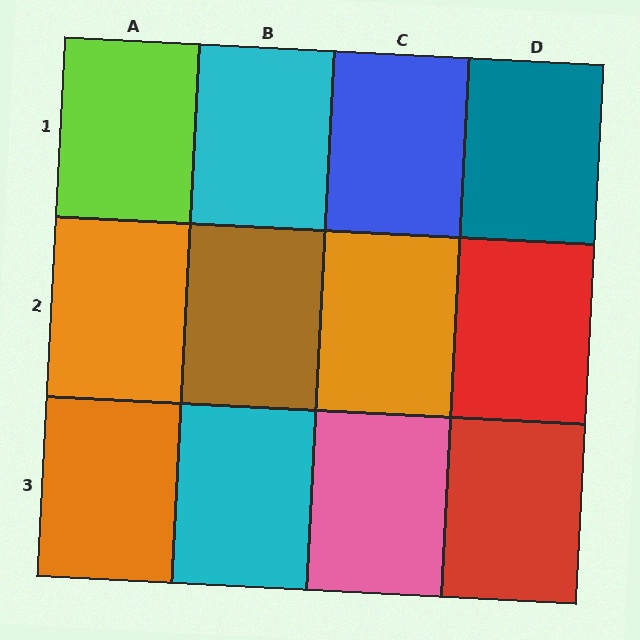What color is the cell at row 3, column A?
Orange.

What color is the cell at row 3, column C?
Pink.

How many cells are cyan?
2 cells are cyan.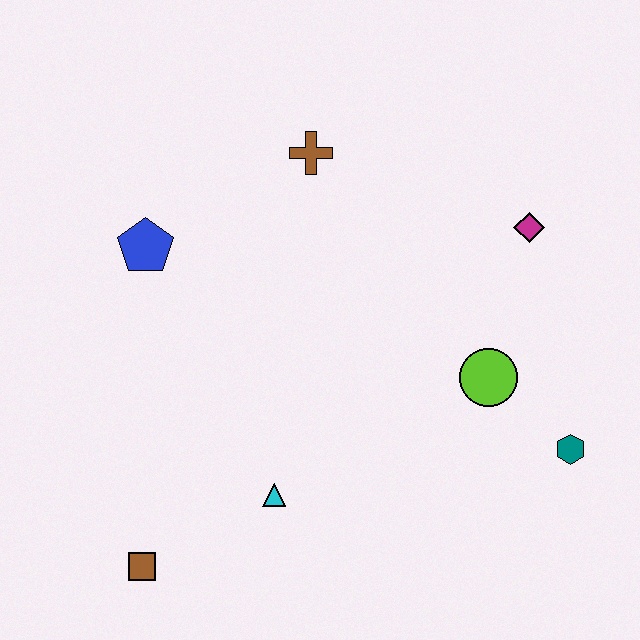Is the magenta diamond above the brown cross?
No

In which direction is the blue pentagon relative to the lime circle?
The blue pentagon is to the left of the lime circle.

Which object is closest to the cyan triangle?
The brown square is closest to the cyan triangle.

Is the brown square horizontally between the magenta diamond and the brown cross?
No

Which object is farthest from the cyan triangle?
The magenta diamond is farthest from the cyan triangle.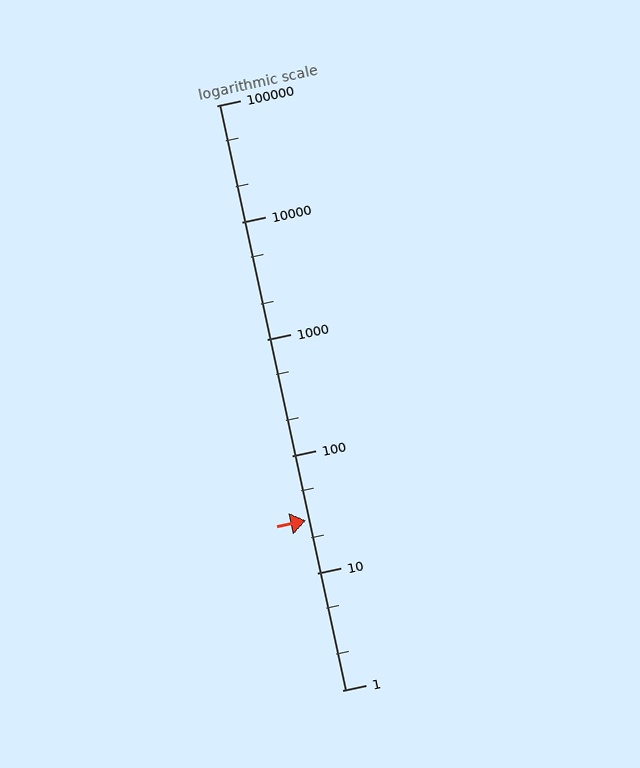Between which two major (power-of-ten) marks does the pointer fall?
The pointer is between 10 and 100.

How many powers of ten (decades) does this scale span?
The scale spans 5 decades, from 1 to 100000.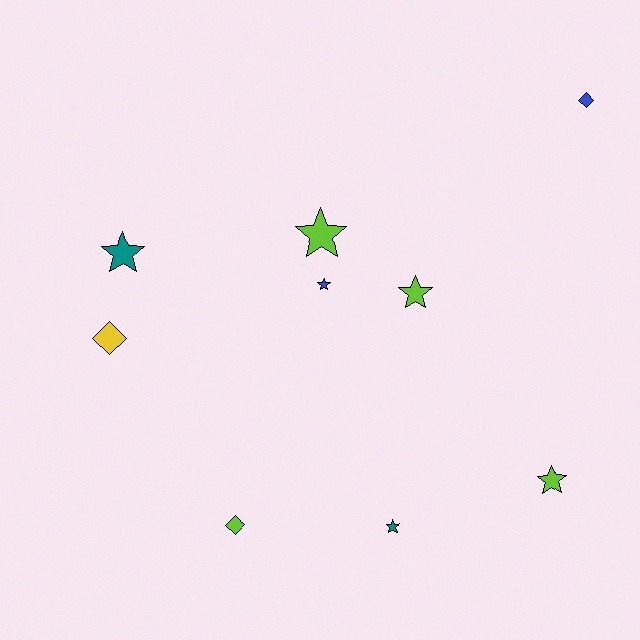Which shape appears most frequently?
Star, with 6 objects.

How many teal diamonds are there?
There are no teal diamonds.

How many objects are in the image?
There are 9 objects.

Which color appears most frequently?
Lime, with 4 objects.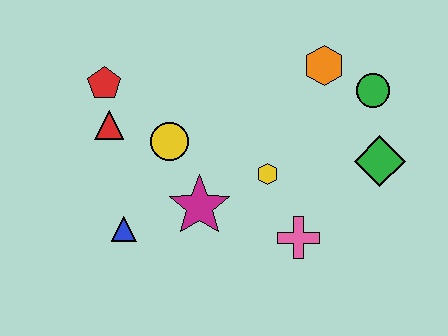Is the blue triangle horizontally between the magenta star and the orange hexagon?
No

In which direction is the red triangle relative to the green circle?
The red triangle is to the left of the green circle.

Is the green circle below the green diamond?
No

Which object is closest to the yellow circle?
The red triangle is closest to the yellow circle.